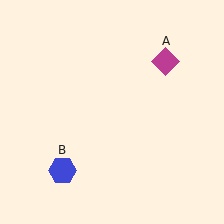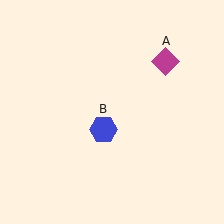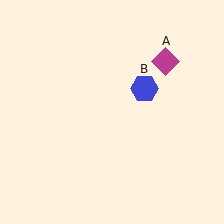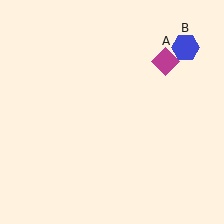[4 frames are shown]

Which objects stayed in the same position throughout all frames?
Magenta diamond (object A) remained stationary.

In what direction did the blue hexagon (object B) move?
The blue hexagon (object B) moved up and to the right.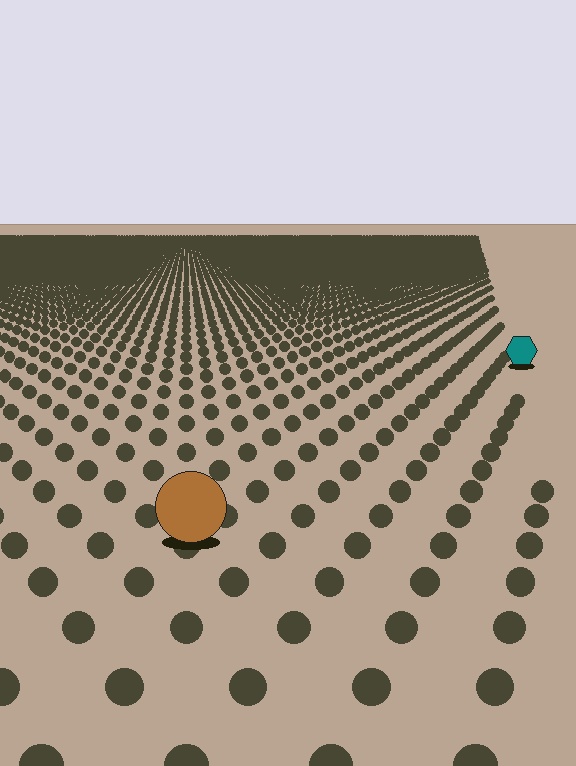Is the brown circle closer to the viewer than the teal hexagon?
Yes. The brown circle is closer — you can tell from the texture gradient: the ground texture is coarser near it.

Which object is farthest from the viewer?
The teal hexagon is farthest from the viewer. It appears smaller and the ground texture around it is denser.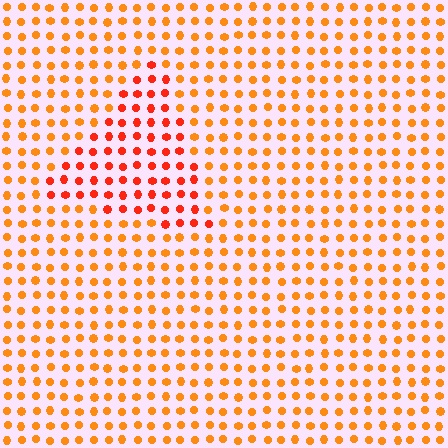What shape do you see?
I see a triangle.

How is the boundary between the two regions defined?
The boundary is defined purely by a slight shift in hue (about 26 degrees). Spacing, size, and orientation are identical on both sides.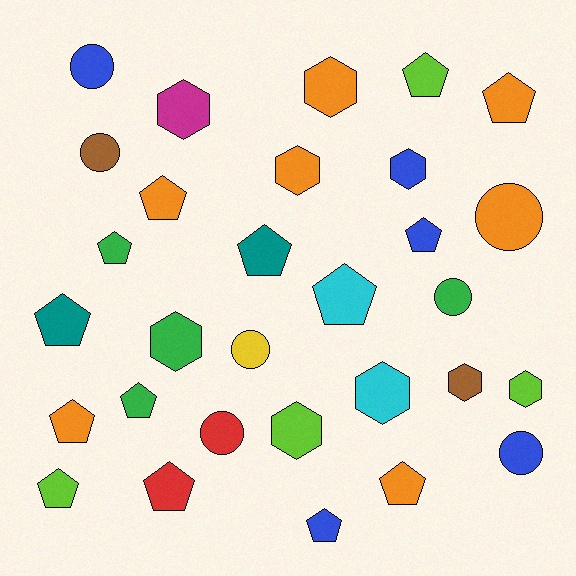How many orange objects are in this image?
There are 7 orange objects.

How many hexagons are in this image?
There are 9 hexagons.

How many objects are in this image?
There are 30 objects.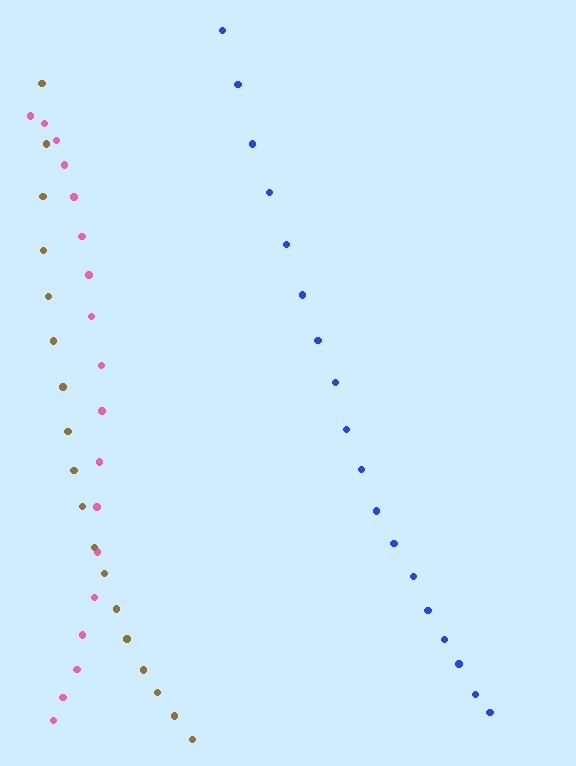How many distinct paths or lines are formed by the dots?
There are 3 distinct paths.